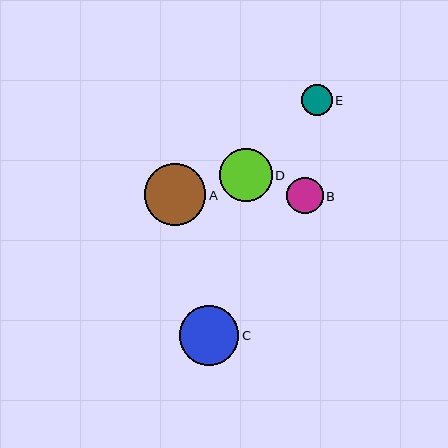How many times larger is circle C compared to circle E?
Circle C is approximately 1.9 times the size of circle E.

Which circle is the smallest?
Circle E is the smallest with a size of approximately 31 pixels.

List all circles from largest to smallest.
From largest to smallest: A, C, D, B, E.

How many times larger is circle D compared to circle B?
Circle D is approximately 1.4 times the size of circle B.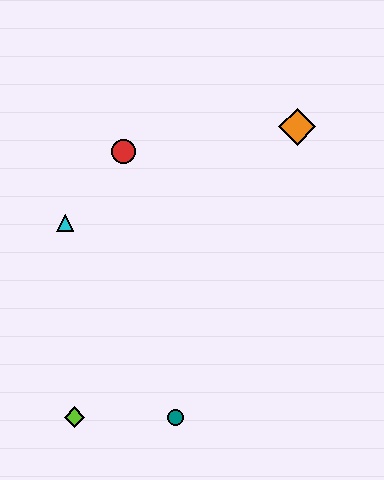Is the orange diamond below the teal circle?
No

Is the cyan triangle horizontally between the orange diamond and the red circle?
No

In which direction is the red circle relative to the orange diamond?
The red circle is to the left of the orange diamond.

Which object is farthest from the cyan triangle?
The orange diamond is farthest from the cyan triangle.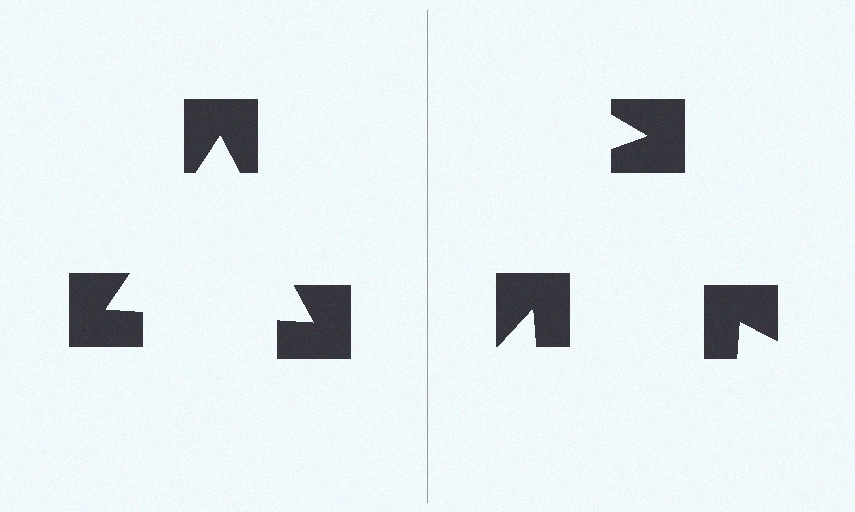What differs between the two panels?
The notched squares are positioned identically on both sides; only the wedge orientations differ. On the left they align to a triangle; on the right they are misaligned.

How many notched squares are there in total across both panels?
6 — 3 on each side.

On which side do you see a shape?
An illusory triangle appears on the left side. On the right side the wedge cuts are rotated, so no coherent shape forms.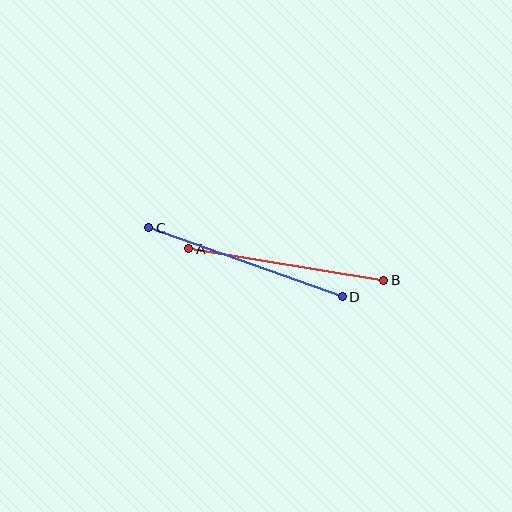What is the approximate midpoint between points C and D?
The midpoint is at approximately (245, 262) pixels.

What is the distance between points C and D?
The distance is approximately 205 pixels.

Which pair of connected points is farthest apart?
Points C and D are farthest apart.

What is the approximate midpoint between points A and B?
The midpoint is at approximately (286, 265) pixels.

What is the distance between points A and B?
The distance is approximately 198 pixels.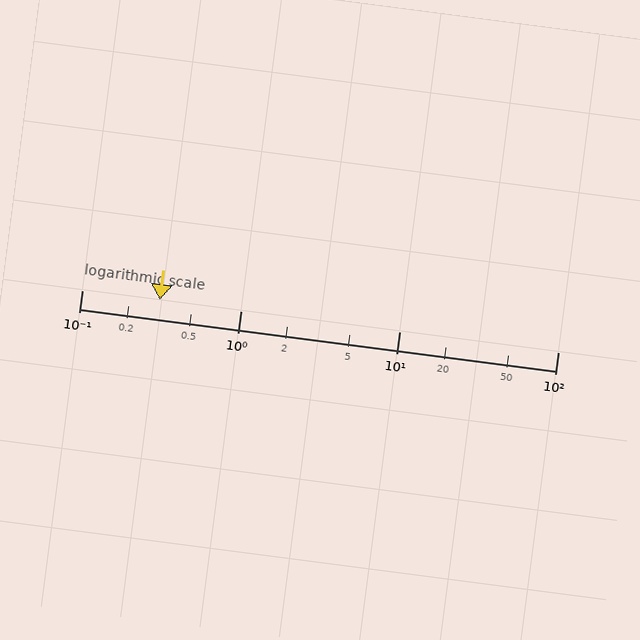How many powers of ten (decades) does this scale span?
The scale spans 3 decades, from 0.1 to 100.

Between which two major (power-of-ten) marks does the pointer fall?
The pointer is between 0.1 and 1.